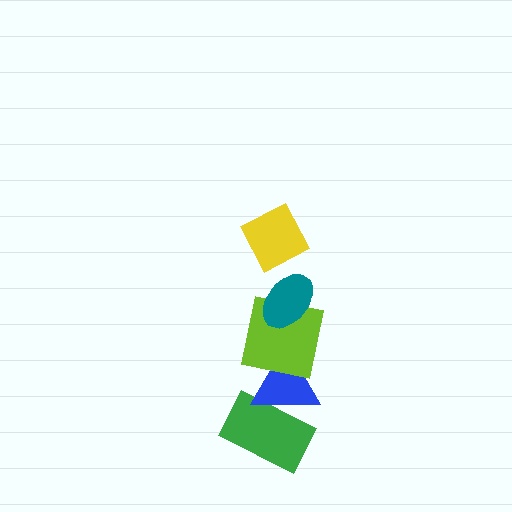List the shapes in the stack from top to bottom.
From top to bottom: the yellow diamond, the teal ellipse, the lime square, the blue triangle, the green rectangle.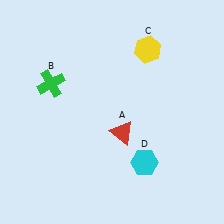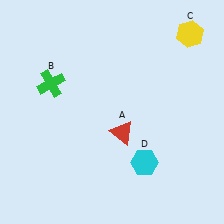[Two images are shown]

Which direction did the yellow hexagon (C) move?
The yellow hexagon (C) moved right.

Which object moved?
The yellow hexagon (C) moved right.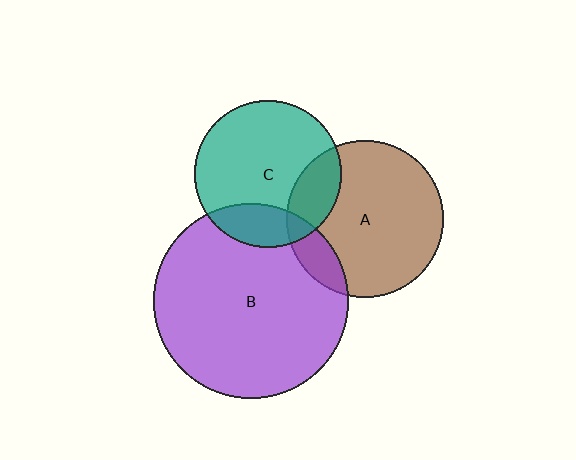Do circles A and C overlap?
Yes.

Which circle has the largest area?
Circle B (purple).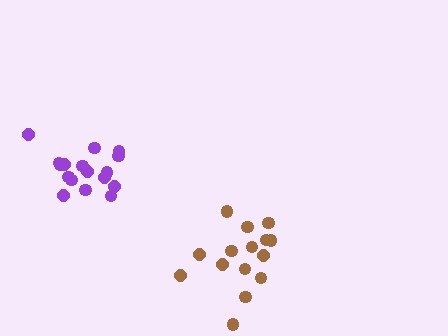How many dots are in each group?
Group 1: 17 dots, Group 2: 15 dots (32 total).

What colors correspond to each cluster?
The clusters are colored: purple, brown.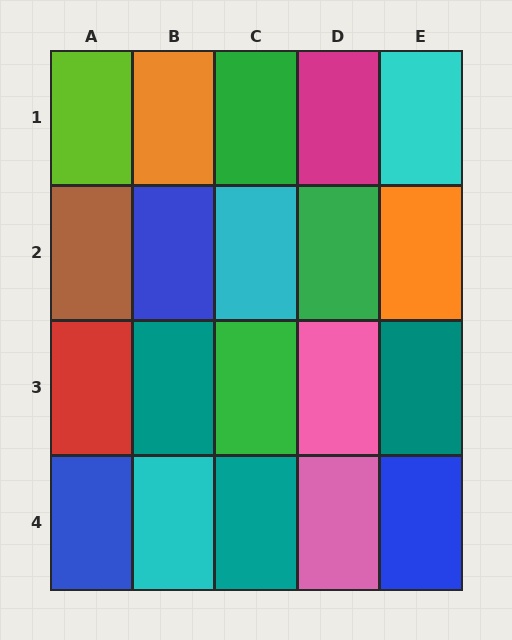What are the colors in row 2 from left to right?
Brown, blue, cyan, green, orange.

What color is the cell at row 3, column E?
Teal.